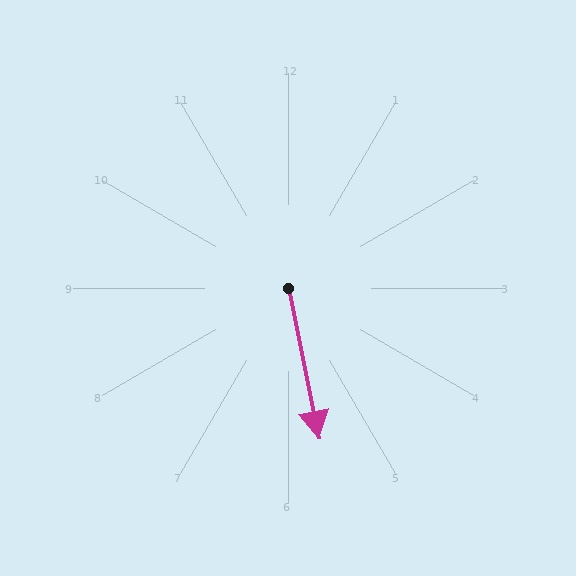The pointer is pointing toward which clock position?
Roughly 6 o'clock.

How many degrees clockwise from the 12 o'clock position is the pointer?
Approximately 168 degrees.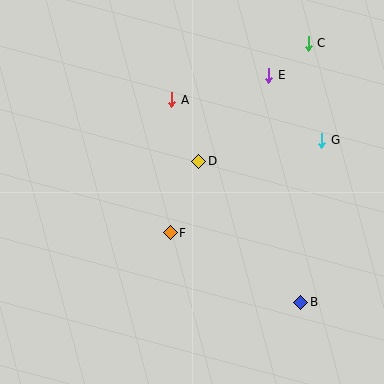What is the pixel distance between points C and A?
The distance between C and A is 148 pixels.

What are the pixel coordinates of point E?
Point E is at (269, 75).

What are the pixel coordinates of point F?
Point F is at (170, 233).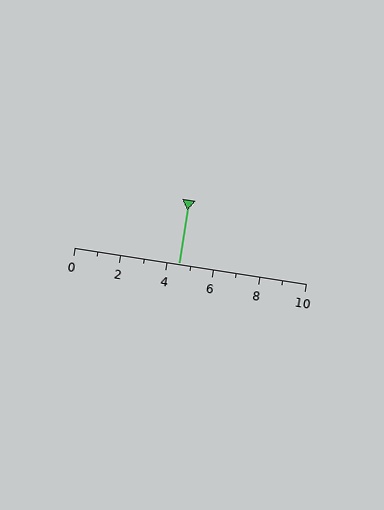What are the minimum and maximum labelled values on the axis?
The axis runs from 0 to 10.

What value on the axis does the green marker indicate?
The marker indicates approximately 4.5.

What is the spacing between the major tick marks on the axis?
The major ticks are spaced 2 apart.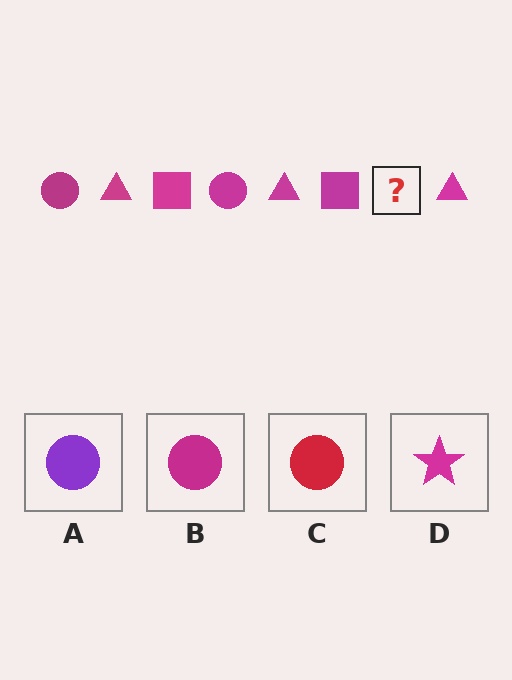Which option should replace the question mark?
Option B.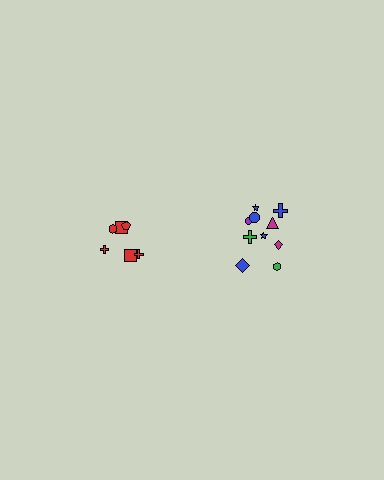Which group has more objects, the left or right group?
The right group.